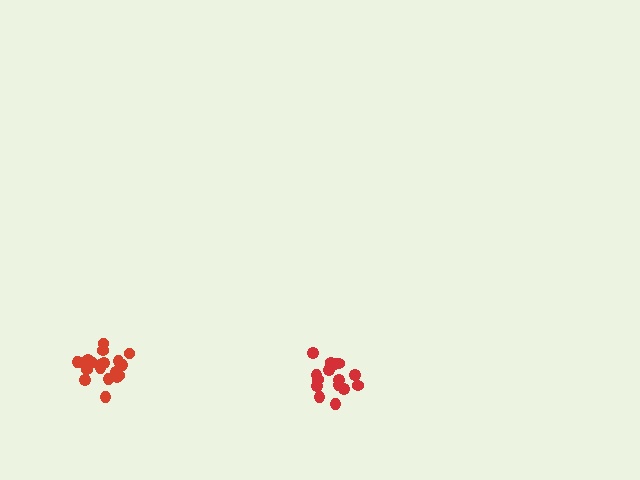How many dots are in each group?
Group 1: 19 dots, Group 2: 15 dots (34 total).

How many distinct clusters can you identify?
There are 2 distinct clusters.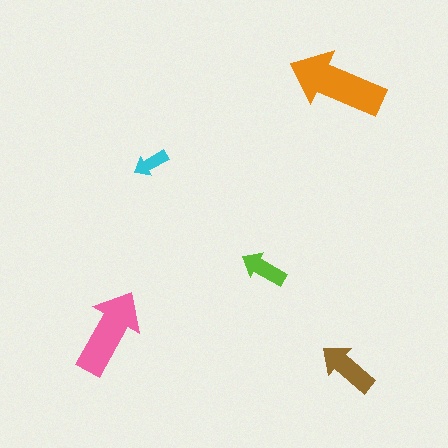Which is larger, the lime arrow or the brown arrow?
The brown one.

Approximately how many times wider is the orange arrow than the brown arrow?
About 1.5 times wider.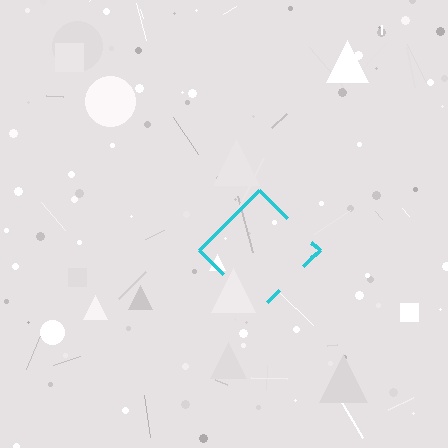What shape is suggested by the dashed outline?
The dashed outline suggests a diamond.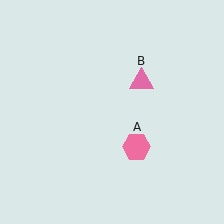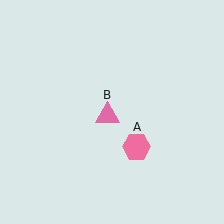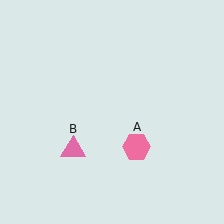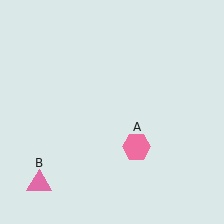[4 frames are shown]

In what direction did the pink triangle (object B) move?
The pink triangle (object B) moved down and to the left.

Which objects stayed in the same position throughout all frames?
Pink hexagon (object A) remained stationary.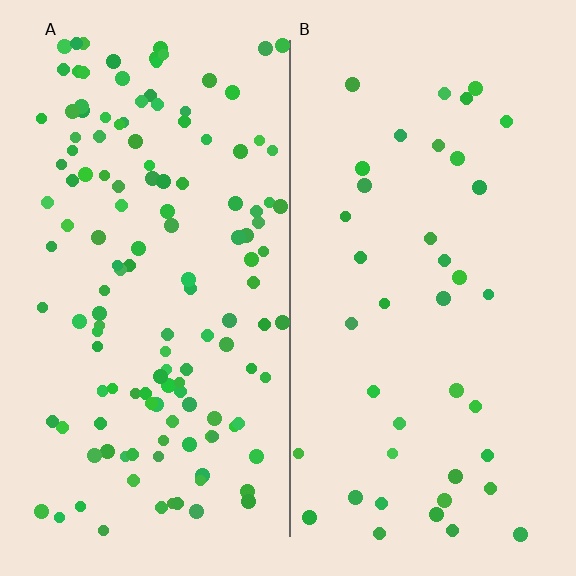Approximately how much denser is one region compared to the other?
Approximately 3.4× — region A over region B.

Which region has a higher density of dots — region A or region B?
A (the left).